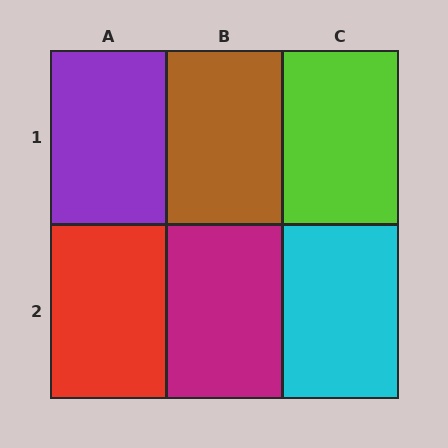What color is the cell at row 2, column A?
Red.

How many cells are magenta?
1 cell is magenta.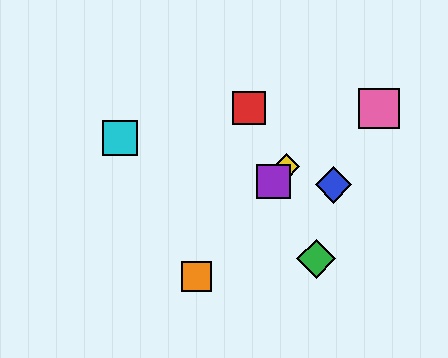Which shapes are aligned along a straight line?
The yellow diamond, the purple square, the orange square are aligned along a straight line.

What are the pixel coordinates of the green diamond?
The green diamond is at (316, 259).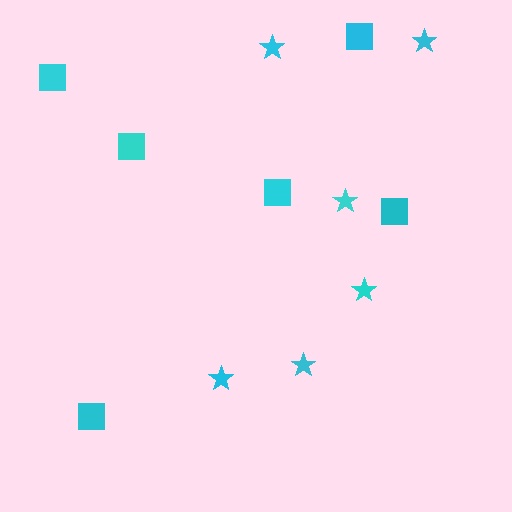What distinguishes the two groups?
There are 2 groups: one group of stars (6) and one group of squares (6).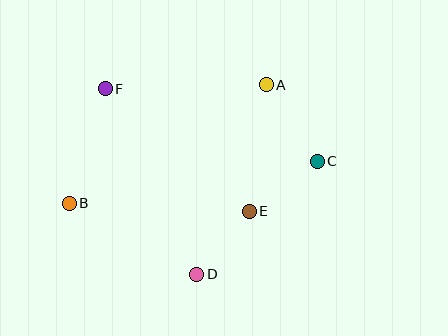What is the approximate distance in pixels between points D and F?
The distance between D and F is approximately 207 pixels.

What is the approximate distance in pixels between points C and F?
The distance between C and F is approximately 224 pixels.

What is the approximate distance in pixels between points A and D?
The distance between A and D is approximately 202 pixels.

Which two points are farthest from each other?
Points B and C are farthest from each other.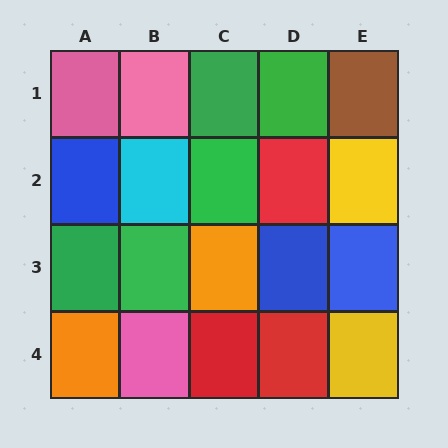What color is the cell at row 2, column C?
Green.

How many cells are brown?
1 cell is brown.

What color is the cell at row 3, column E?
Blue.